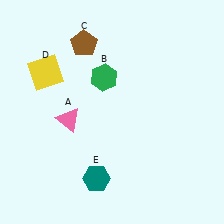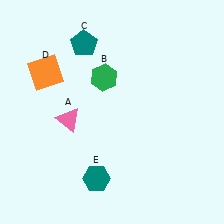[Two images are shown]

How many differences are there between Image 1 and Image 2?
There are 2 differences between the two images.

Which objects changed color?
C changed from brown to teal. D changed from yellow to orange.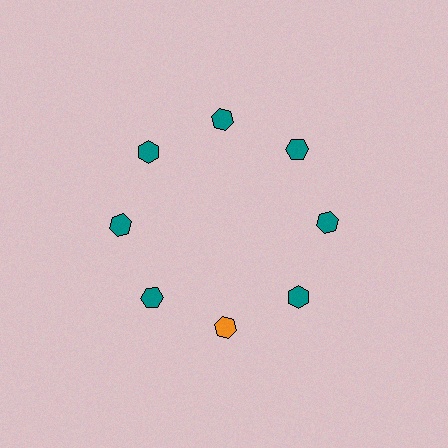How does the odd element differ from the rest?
It has a different color: orange instead of teal.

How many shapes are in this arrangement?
There are 8 shapes arranged in a ring pattern.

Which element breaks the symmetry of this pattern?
The orange hexagon at roughly the 6 o'clock position breaks the symmetry. All other shapes are teal hexagons.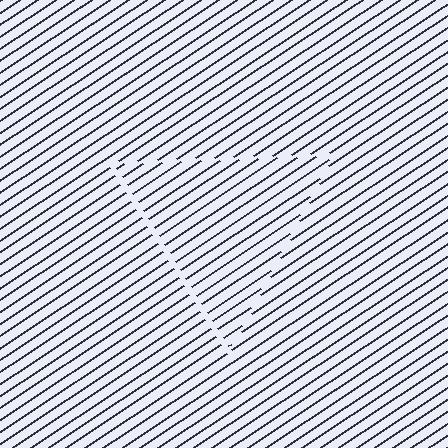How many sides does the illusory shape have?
3 sides — the line-ends trace a triangle.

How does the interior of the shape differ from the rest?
The interior of the shape contains the same grating, shifted by half a period — the contour is defined by the phase discontinuity where line-ends from the inner and outer gratings abut.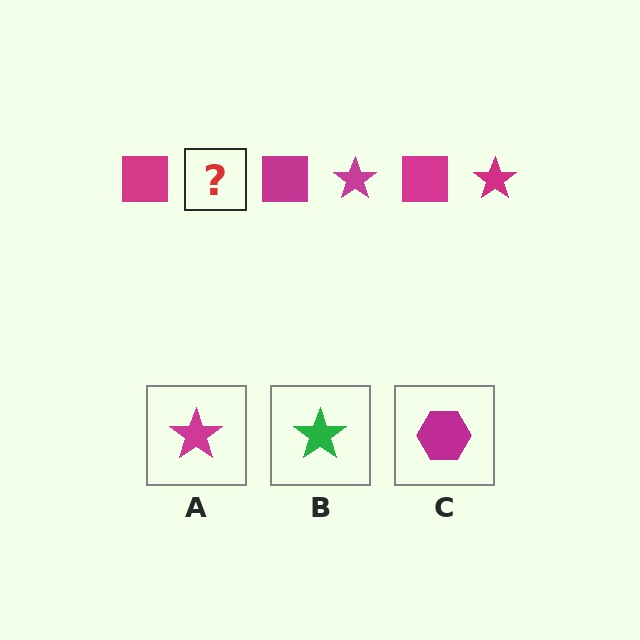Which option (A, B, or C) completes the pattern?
A.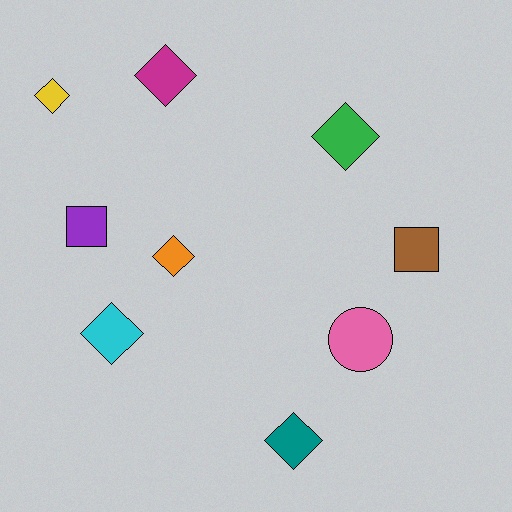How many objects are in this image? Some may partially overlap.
There are 9 objects.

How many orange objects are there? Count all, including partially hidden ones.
There is 1 orange object.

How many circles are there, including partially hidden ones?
There is 1 circle.